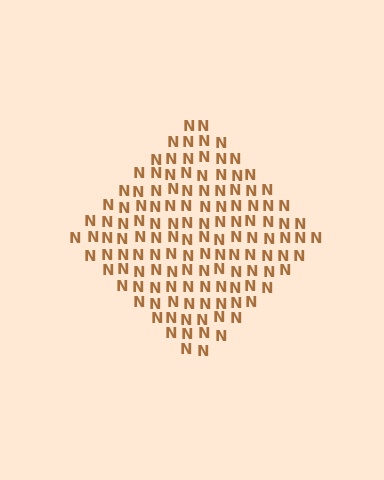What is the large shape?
The large shape is a diamond.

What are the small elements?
The small elements are letter N's.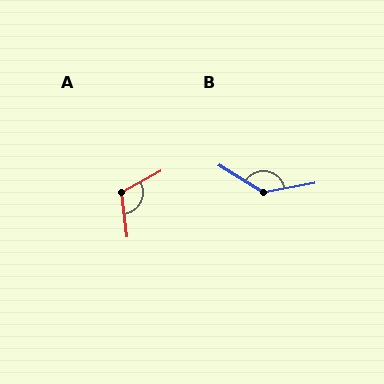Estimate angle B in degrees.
Approximately 137 degrees.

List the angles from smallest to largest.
A (111°), B (137°).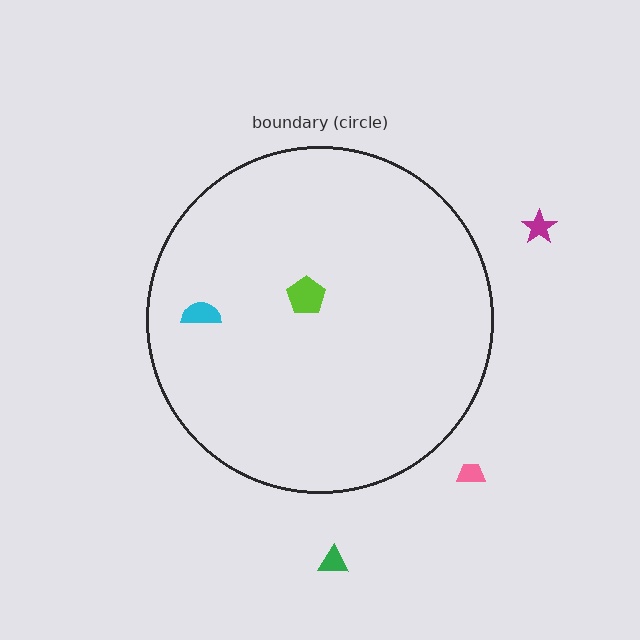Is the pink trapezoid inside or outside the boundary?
Outside.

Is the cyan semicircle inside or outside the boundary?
Inside.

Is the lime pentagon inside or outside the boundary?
Inside.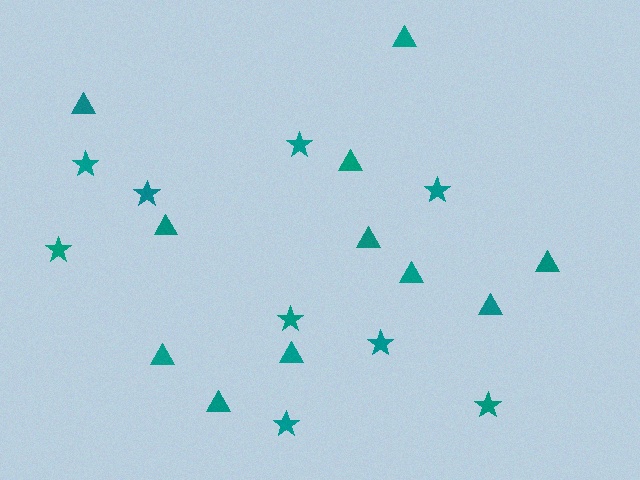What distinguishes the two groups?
There are 2 groups: one group of triangles (11) and one group of stars (9).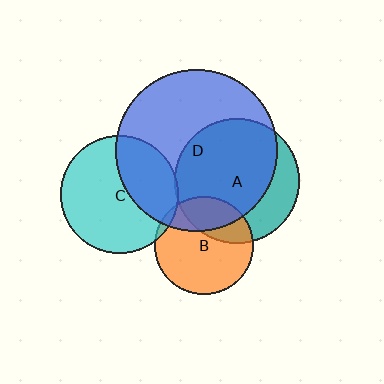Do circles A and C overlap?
Yes.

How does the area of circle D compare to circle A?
Approximately 1.7 times.